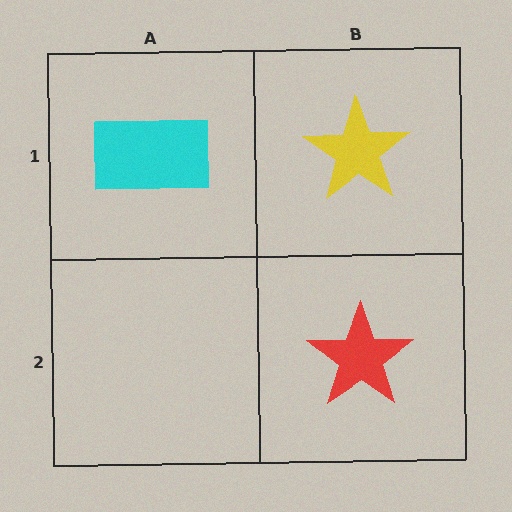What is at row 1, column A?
A cyan rectangle.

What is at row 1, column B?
A yellow star.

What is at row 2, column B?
A red star.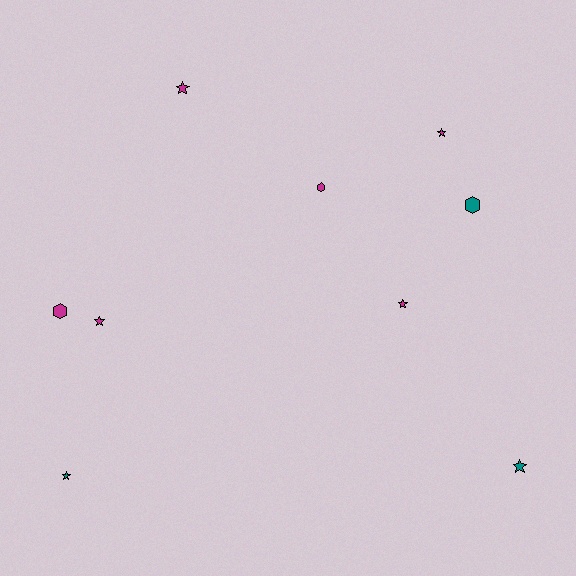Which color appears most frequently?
Magenta, with 6 objects.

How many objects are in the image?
There are 9 objects.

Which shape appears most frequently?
Star, with 6 objects.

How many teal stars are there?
There are 2 teal stars.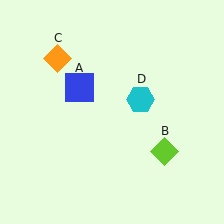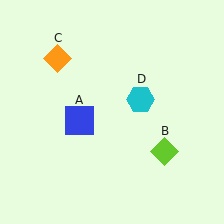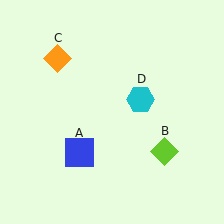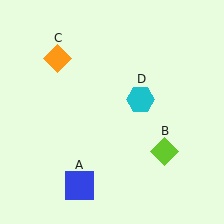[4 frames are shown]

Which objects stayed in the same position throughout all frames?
Lime diamond (object B) and orange diamond (object C) and cyan hexagon (object D) remained stationary.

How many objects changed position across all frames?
1 object changed position: blue square (object A).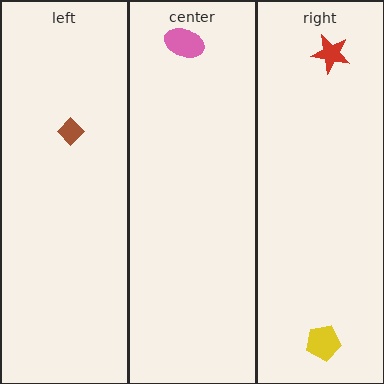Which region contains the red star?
The right region.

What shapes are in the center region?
The pink ellipse.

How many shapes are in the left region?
1.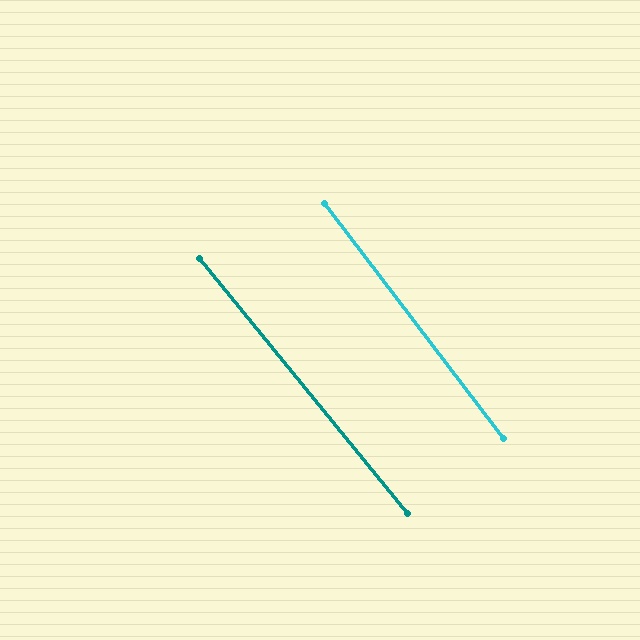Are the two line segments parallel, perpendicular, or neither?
Parallel — their directions differ by only 1.8°.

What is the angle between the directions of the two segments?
Approximately 2 degrees.